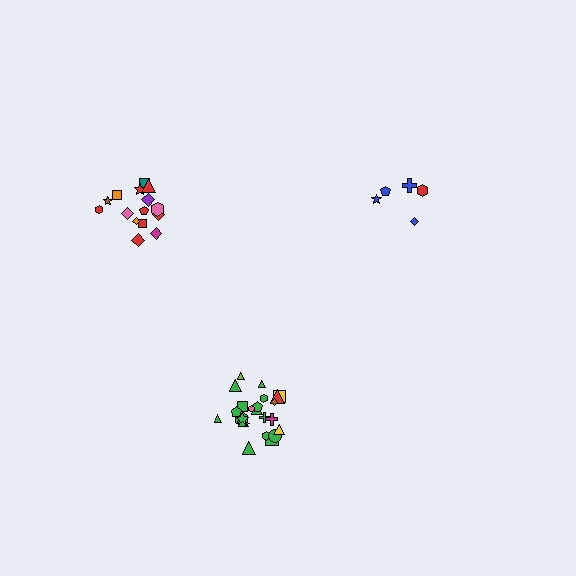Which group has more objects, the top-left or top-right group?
The top-left group.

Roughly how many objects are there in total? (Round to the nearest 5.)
Roughly 45 objects in total.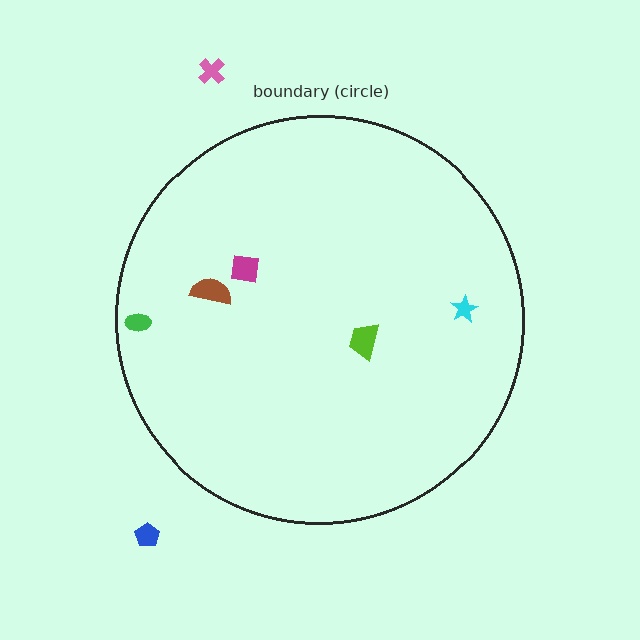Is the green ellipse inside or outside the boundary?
Inside.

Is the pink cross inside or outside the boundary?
Outside.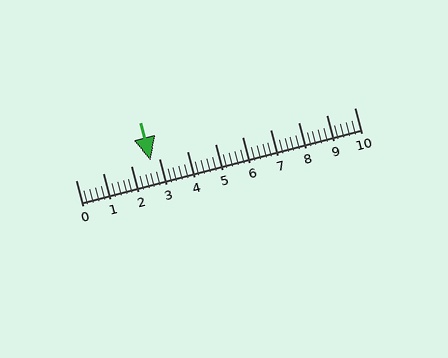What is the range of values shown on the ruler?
The ruler shows values from 0 to 10.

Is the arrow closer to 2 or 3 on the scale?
The arrow is closer to 3.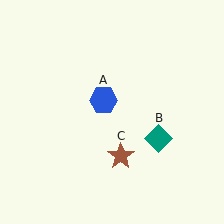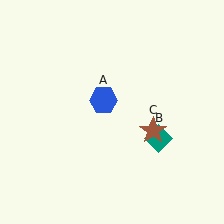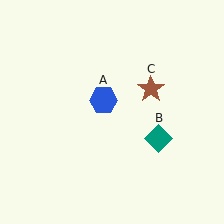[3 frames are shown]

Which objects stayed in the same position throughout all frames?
Blue hexagon (object A) and teal diamond (object B) remained stationary.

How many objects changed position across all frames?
1 object changed position: brown star (object C).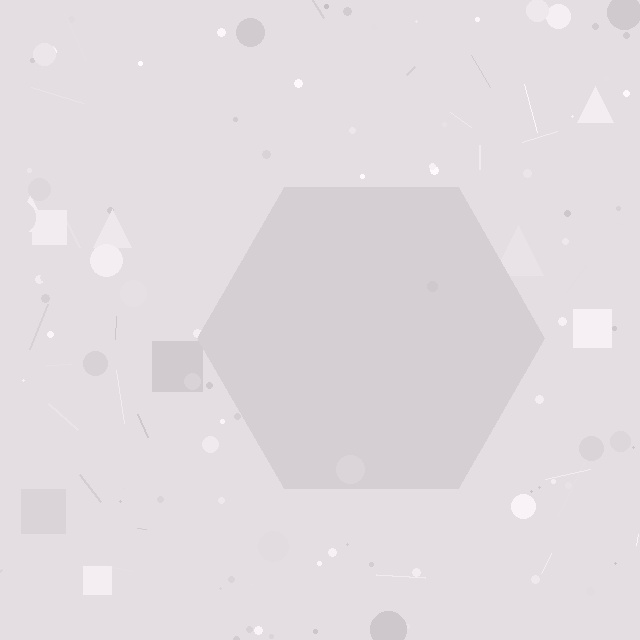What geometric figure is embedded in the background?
A hexagon is embedded in the background.